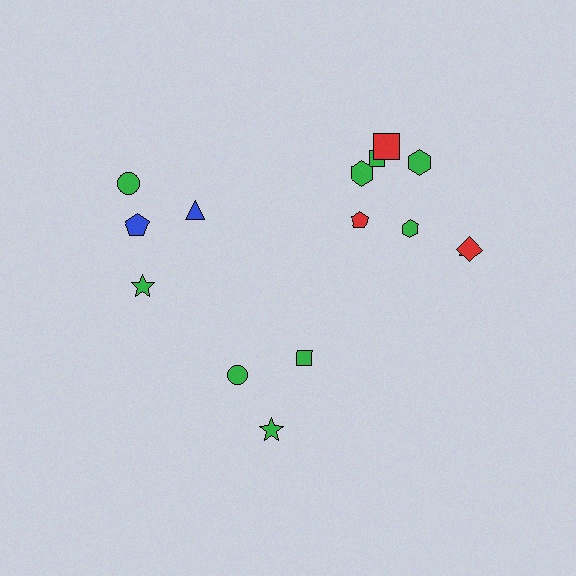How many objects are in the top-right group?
There are 8 objects.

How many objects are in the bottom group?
There are 3 objects.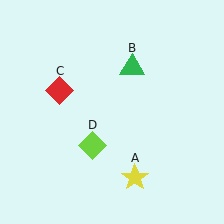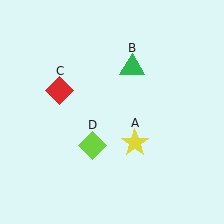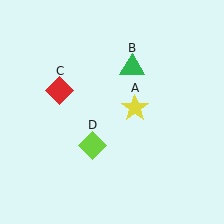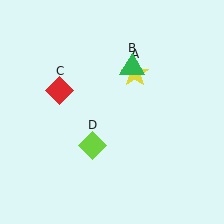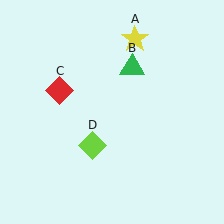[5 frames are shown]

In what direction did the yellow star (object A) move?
The yellow star (object A) moved up.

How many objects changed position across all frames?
1 object changed position: yellow star (object A).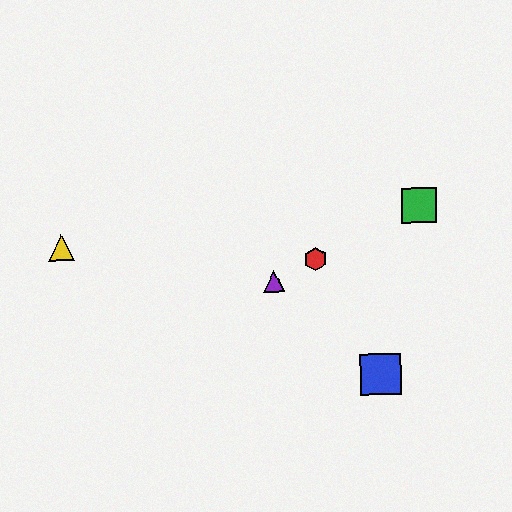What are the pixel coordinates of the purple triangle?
The purple triangle is at (274, 281).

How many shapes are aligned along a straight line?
3 shapes (the red hexagon, the green square, the purple triangle) are aligned along a straight line.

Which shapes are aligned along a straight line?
The red hexagon, the green square, the purple triangle are aligned along a straight line.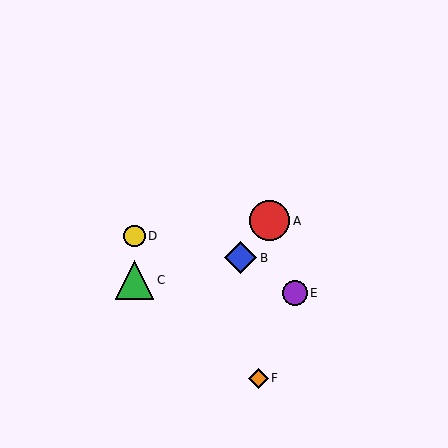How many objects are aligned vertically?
2 objects (C, D) are aligned vertically.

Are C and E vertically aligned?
No, C is at x≈135 and E is at x≈295.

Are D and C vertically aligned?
Yes, both are at x≈135.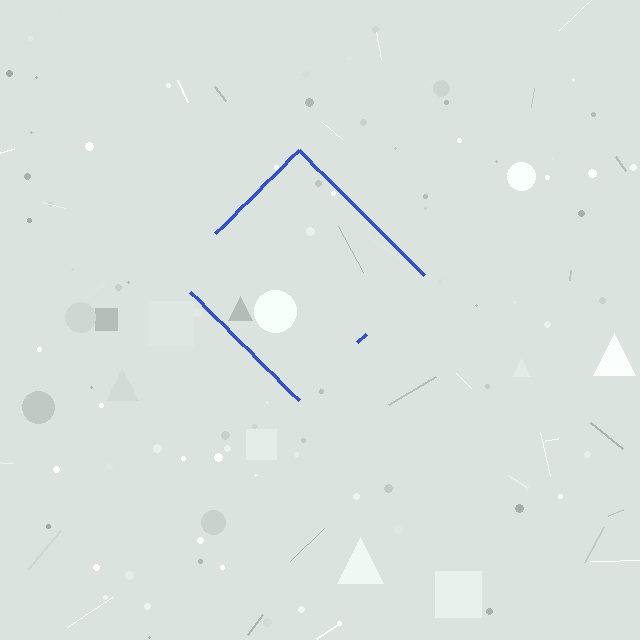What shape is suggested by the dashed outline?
The dashed outline suggests a diamond.